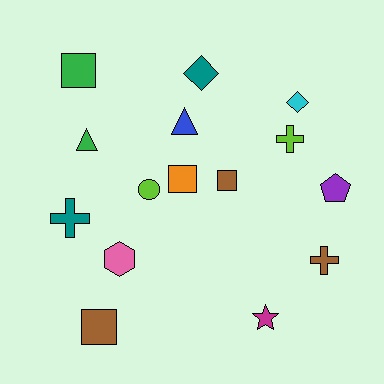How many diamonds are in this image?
There are 2 diamonds.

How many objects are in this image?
There are 15 objects.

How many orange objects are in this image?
There is 1 orange object.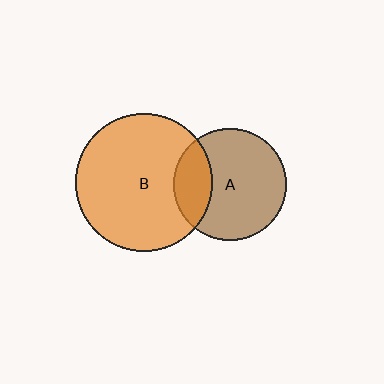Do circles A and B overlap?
Yes.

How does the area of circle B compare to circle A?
Approximately 1.5 times.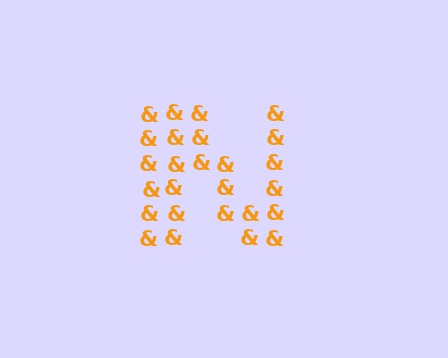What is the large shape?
The large shape is the letter N.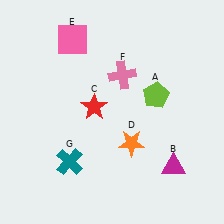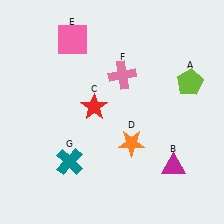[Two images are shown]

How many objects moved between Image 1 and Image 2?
1 object moved between the two images.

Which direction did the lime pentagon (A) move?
The lime pentagon (A) moved right.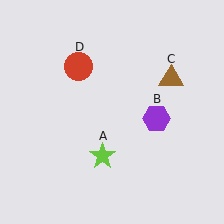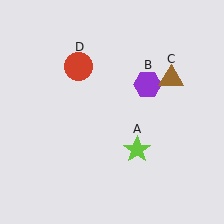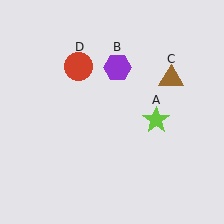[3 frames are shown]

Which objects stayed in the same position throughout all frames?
Brown triangle (object C) and red circle (object D) remained stationary.